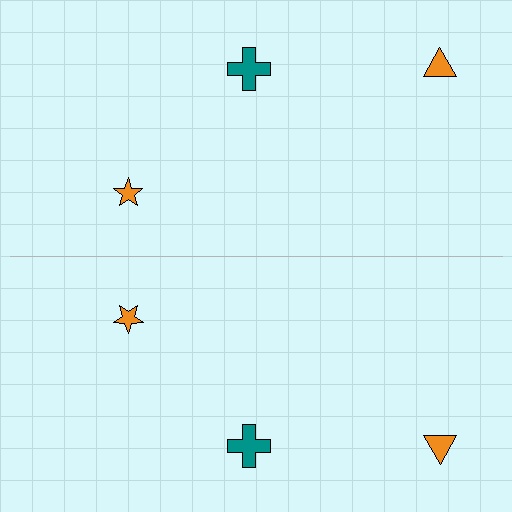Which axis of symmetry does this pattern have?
The pattern has a horizontal axis of symmetry running through the center of the image.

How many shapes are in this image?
There are 6 shapes in this image.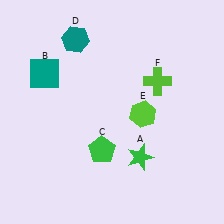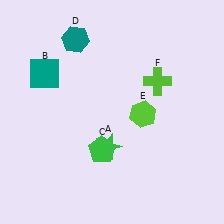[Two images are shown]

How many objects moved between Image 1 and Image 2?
1 object moved between the two images.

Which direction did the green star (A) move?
The green star (A) moved left.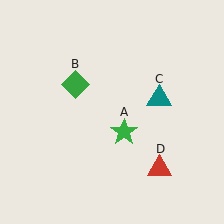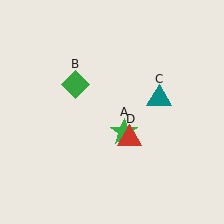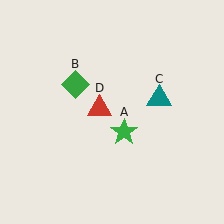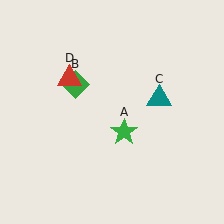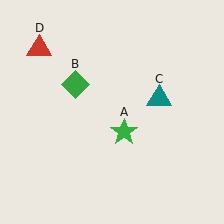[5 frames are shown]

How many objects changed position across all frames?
1 object changed position: red triangle (object D).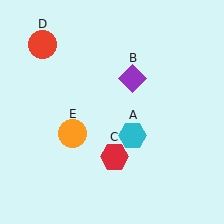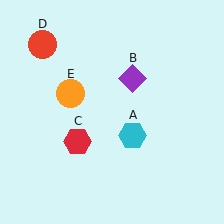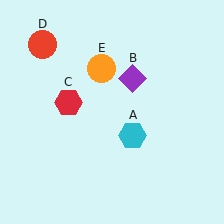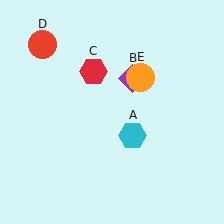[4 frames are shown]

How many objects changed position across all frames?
2 objects changed position: red hexagon (object C), orange circle (object E).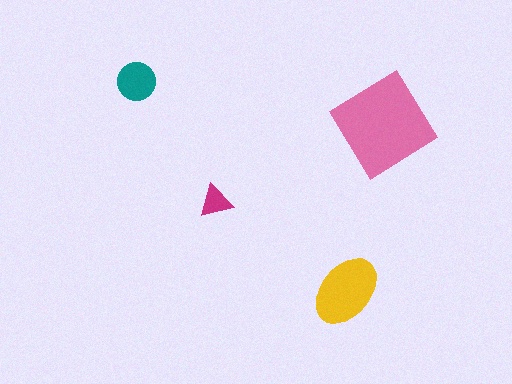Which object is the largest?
The pink diamond.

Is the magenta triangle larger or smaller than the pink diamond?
Smaller.